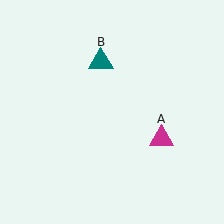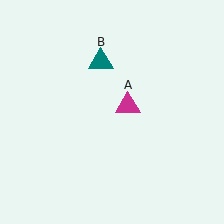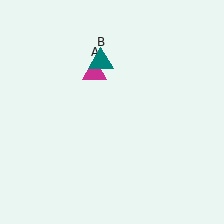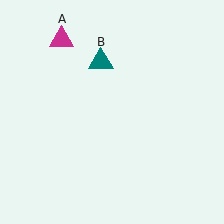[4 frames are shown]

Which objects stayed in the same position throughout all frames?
Teal triangle (object B) remained stationary.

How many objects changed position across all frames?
1 object changed position: magenta triangle (object A).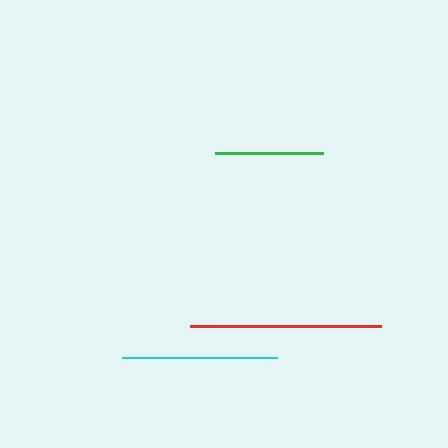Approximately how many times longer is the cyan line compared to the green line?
The cyan line is approximately 1.4 times the length of the green line.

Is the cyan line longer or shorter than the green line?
The cyan line is longer than the green line.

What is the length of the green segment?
The green segment is approximately 108 pixels long.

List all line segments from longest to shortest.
From longest to shortest: red, cyan, green.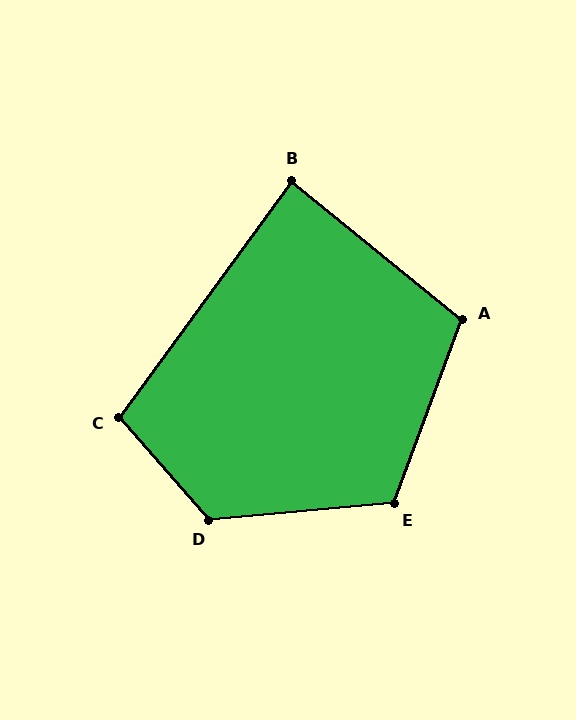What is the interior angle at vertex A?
Approximately 109 degrees (obtuse).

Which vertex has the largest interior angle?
D, at approximately 126 degrees.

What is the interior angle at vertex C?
Approximately 103 degrees (obtuse).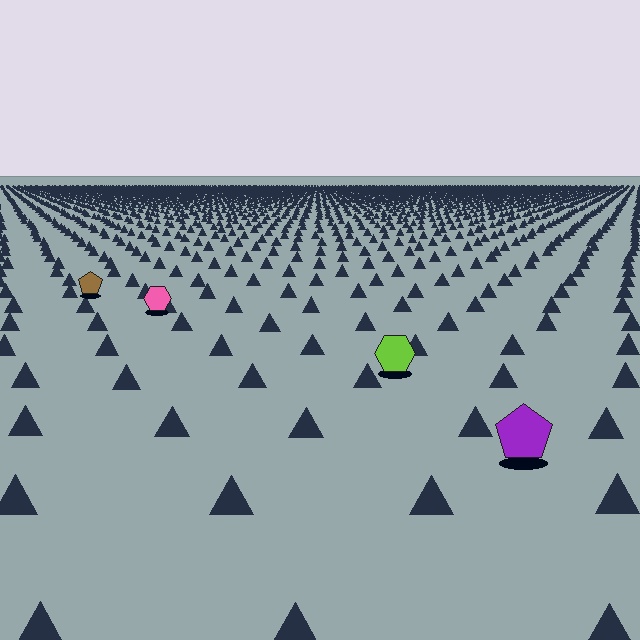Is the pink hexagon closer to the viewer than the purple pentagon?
No. The purple pentagon is closer — you can tell from the texture gradient: the ground texture is coarser near it.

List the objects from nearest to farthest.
From nearest to farthest: the purple pentagon, the lime hexagon, the pink hexagon, the brown pentagon.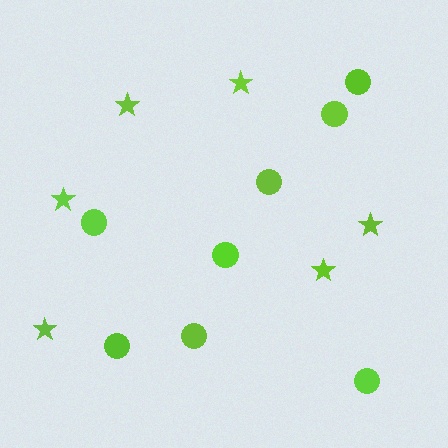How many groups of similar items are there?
There are 2 groups: one group of circles (8) and one group of stars (6).